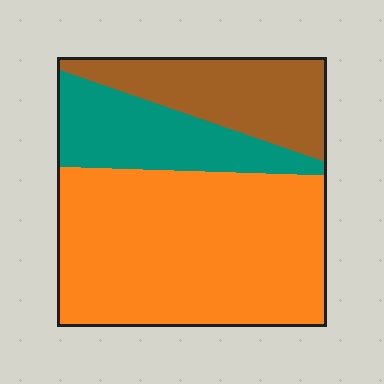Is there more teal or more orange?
Orange.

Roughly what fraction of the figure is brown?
Brown covers about 20% of the figure.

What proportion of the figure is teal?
Teal covers 21% of the figure.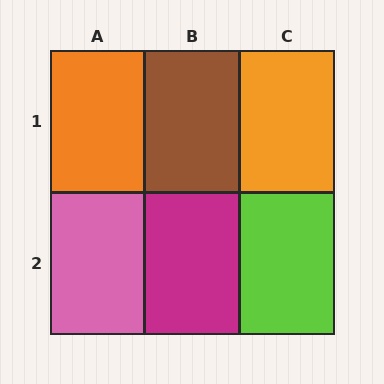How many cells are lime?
1 cell is lime.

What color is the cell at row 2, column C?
Lime.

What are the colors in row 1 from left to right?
Orange, brown, orange.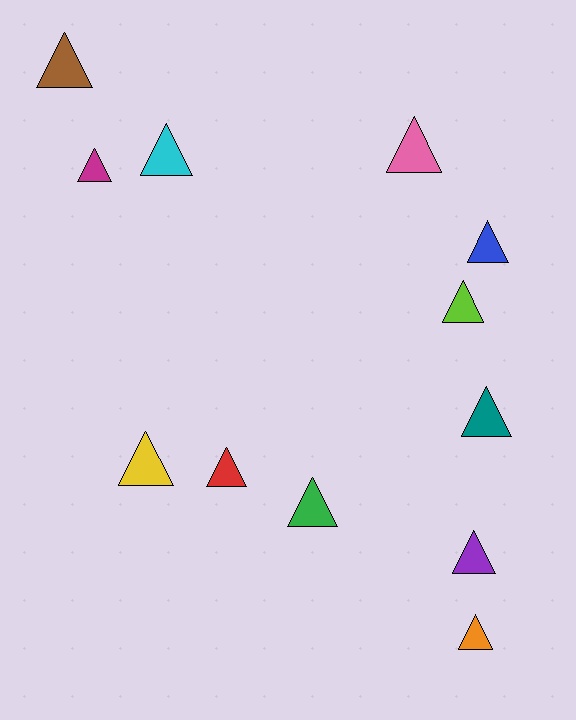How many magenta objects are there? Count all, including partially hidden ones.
There is 1 magenta object.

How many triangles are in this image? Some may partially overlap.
There are 12 triangles.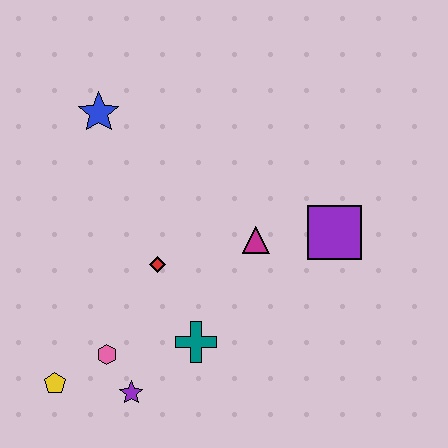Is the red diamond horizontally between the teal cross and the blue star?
Yes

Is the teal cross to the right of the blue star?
Yes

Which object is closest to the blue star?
The red diamond is closest to the blue star.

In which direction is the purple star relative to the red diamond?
The purple star is below the red diamond.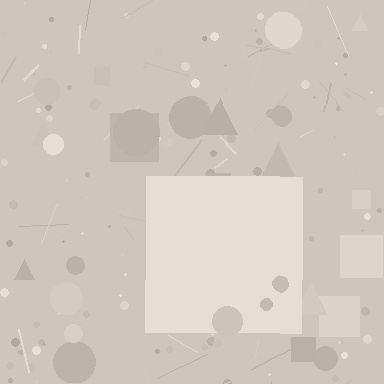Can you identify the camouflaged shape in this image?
The camouflaged shape is a square.